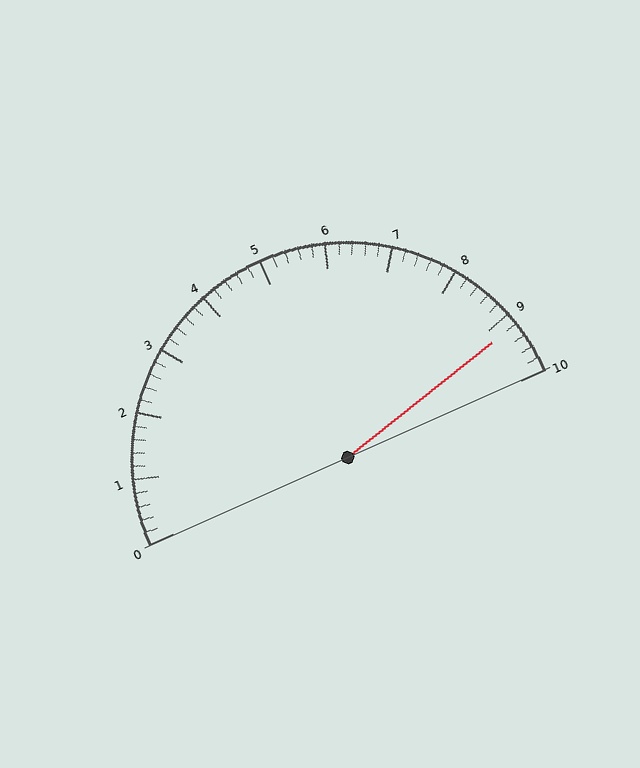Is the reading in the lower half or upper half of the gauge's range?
The reading is in the upper half of the range (0 to 10).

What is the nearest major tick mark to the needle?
The nearest major tick mark is 9.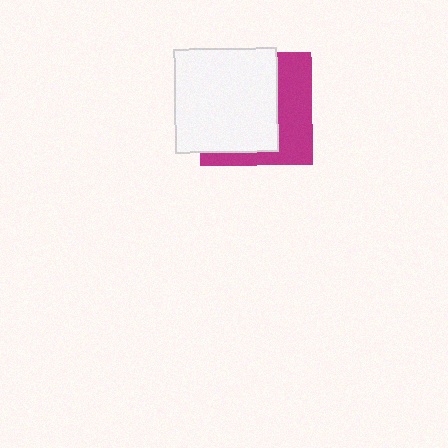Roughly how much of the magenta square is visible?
A small part of it is visible (roughly 38%).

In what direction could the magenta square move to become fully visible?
The magenta square could move right. That would shift it out from behind the white square entirely.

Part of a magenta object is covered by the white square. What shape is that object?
It is a square.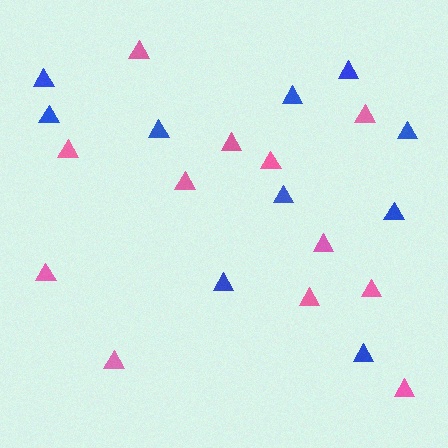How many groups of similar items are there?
There are 2 groups: one group of pink triangles (12) and one group of blue triangles (10).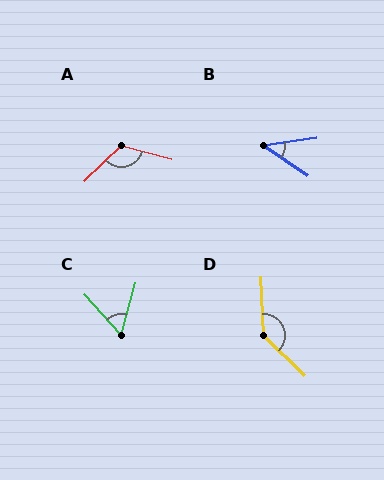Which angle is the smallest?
B, at approximately 43 degrees.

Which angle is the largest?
D, at approximately 136 degrees.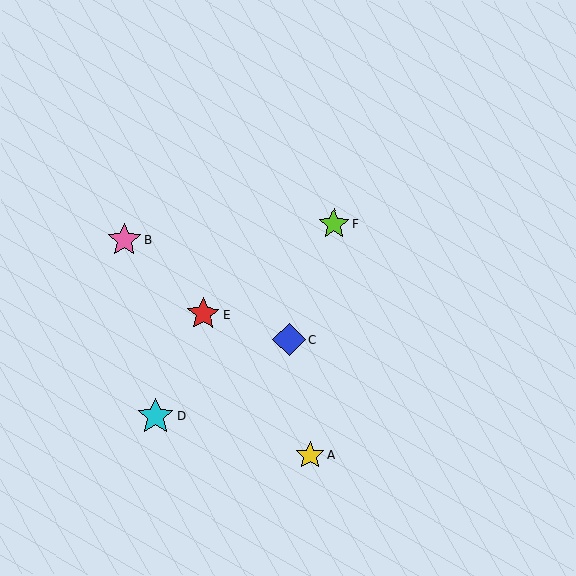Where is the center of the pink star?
The center of the pink star is at (124, 240).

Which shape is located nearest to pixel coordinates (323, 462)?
The yellow star (labeled A) at (310, 456) is nearest to that location.